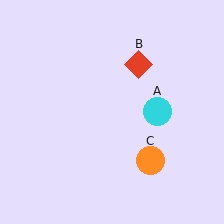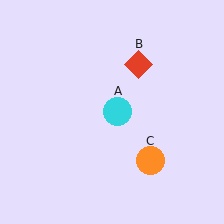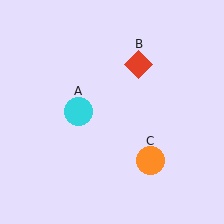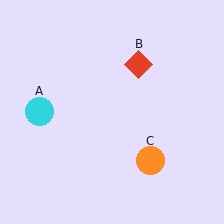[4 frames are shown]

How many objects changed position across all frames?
1 object changed position: cyan circle (object A).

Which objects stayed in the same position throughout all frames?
Red diamond (object B) and orange circle (object C) remained stationary.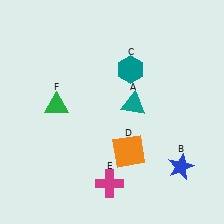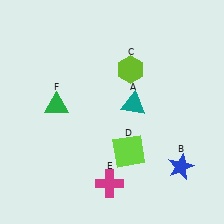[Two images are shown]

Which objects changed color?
C changed from teal to lime. D changed from orange to lime.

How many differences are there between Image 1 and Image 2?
There are 2 differences between the two images.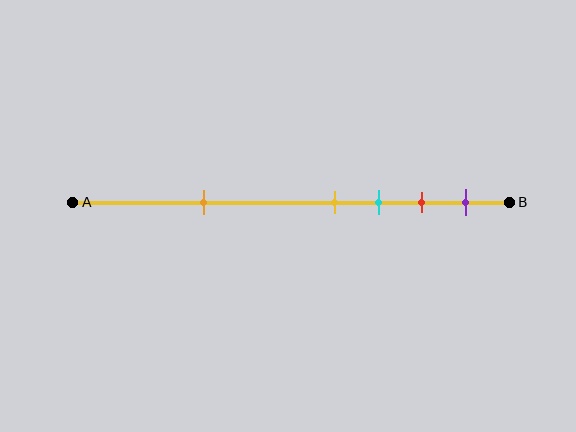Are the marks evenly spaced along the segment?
No, the marks are not evenly spaced.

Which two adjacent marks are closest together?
The yellow and cyan marks are the closest adjacent pair.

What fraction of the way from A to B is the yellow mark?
The yellow mark is approximately 60% (0.6) of the way from A to B.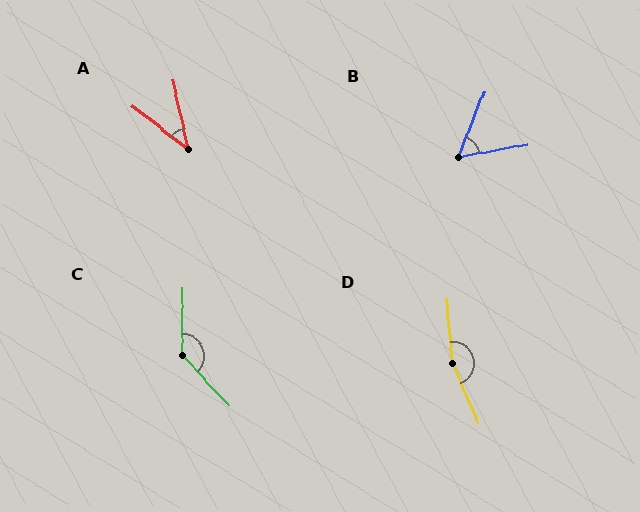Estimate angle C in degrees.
Approximately 137 degrees.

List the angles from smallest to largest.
A (39°), B (58°), C (137°), D (162°).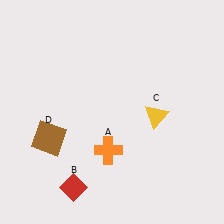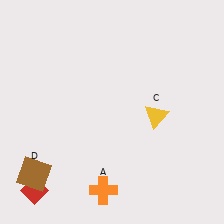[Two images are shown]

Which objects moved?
The objects that moved are: the orange cross (A), the red diamond (B), the brown square (D).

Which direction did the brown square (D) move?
The brown square (D) moved down.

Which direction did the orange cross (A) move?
The orange cross (A) moved down.